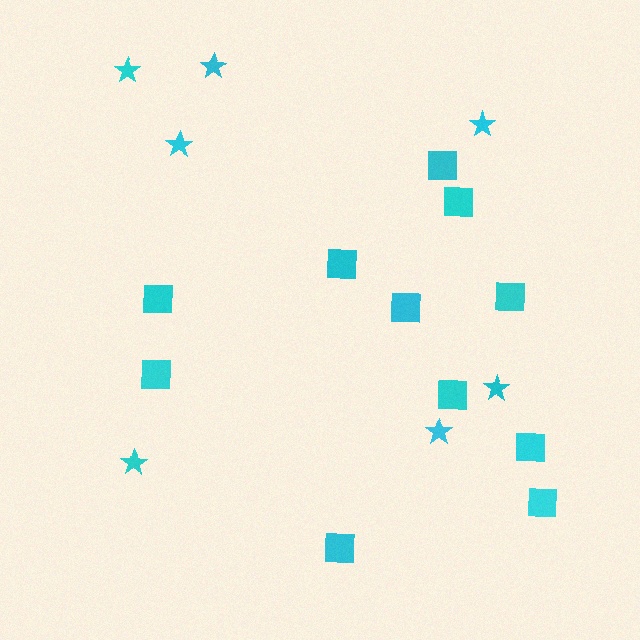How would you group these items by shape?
There are 2 groups: one group of squares (11) and one group of stars (7).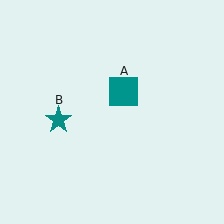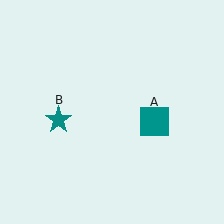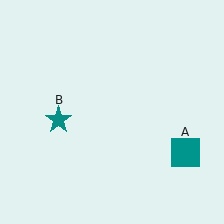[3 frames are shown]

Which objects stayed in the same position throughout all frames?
Teal star (object B) remained stationary.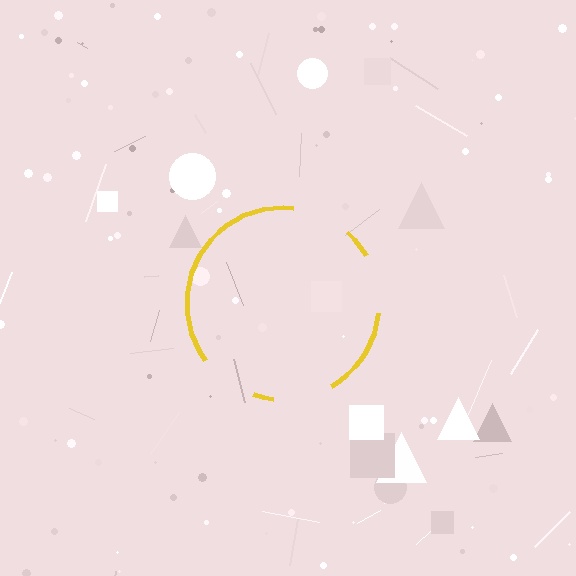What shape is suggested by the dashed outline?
The dashed outline suggests a circle.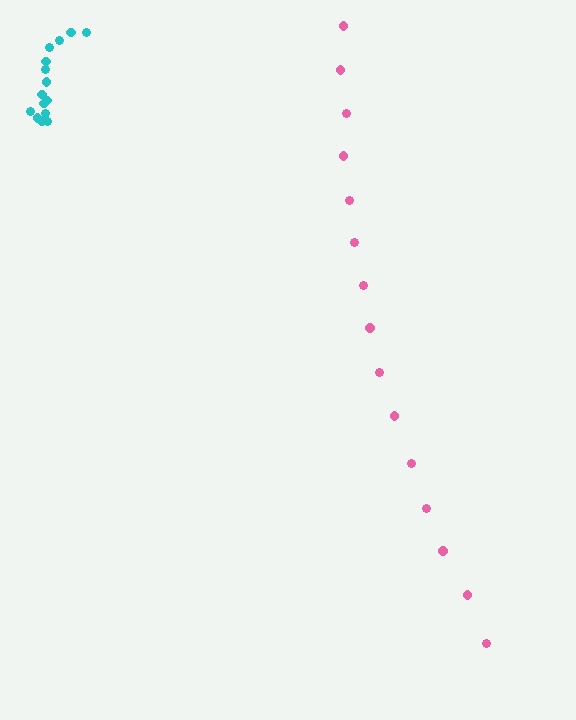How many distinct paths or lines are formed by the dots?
There are 2 distinct paths.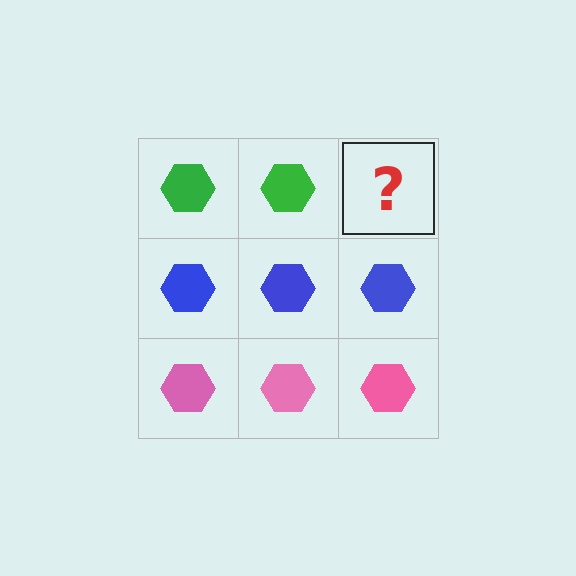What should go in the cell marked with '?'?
The missing cell should contain a green hexagon.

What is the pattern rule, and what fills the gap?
The rule is that each row has a consistent color. The gap should be filled with a green hexagon.